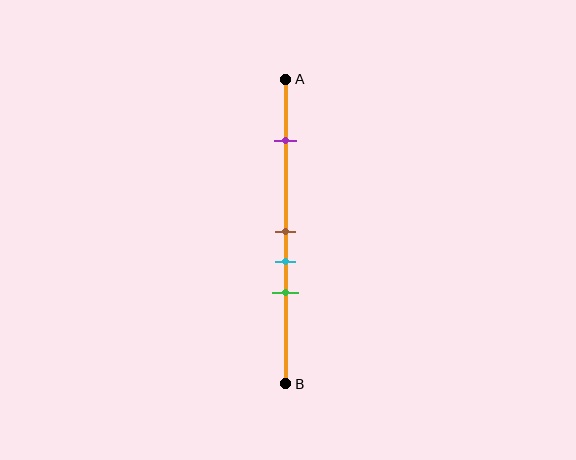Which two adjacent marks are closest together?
The brown and cyan marks are the closest adjacent pair.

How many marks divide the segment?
There are 4 marks dividing the segment.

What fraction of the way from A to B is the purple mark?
The purple mark is approximately 20% (0.2) of the way from A to B.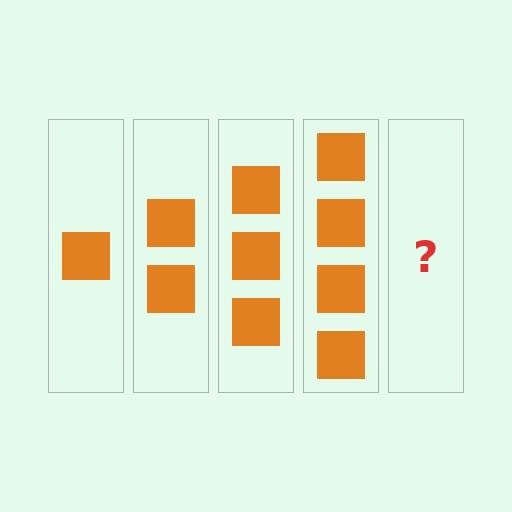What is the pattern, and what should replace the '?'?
The pattern is that each step adds one more square. The '?' should be 5 squares.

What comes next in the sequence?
The next element should be 5 squares.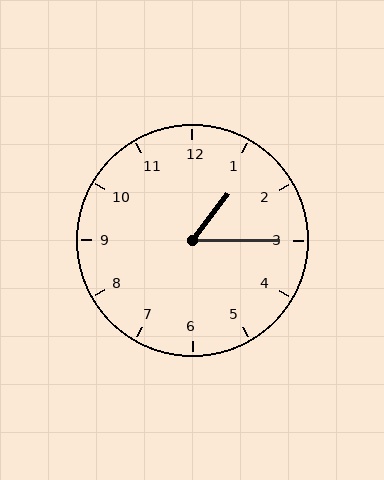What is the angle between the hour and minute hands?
Approximately 52 degrees.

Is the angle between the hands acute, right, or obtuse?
It is acute.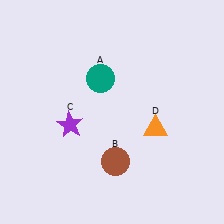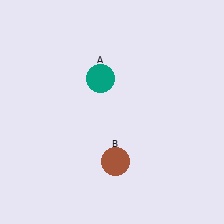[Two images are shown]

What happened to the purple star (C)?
The purple star (C) was removed in Image 2. It was in the bottom-left area of Image 1.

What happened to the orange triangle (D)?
The orange triangle (D) was removed in Image 2. It was in the bottom-right area of Image 1.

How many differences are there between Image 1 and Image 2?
There are 2 differences between the two images.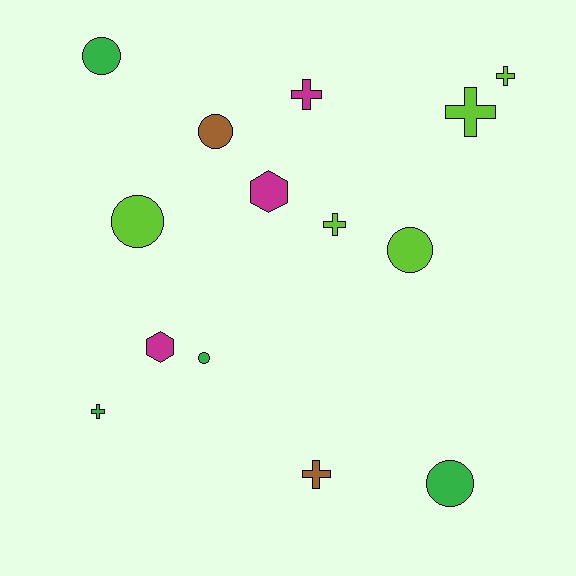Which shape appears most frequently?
Cross, with 6 objects.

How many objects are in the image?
There are 14 objects.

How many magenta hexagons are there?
There are 2 magenta hexagons.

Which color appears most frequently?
Lime, with 5 objects.